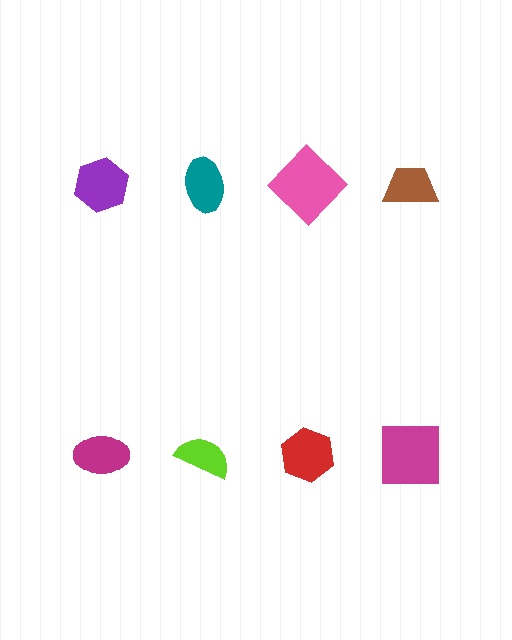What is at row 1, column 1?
A purple hexagon.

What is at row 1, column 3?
A pink diamond.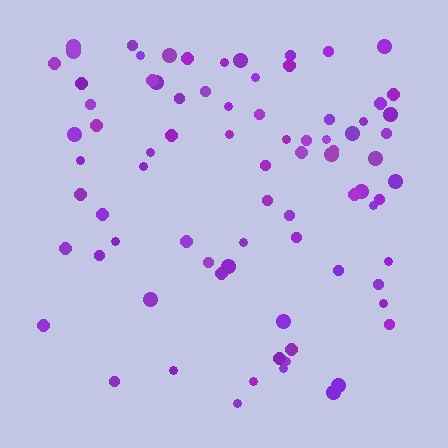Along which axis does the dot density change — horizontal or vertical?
Vertical.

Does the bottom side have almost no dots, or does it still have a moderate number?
Still a moderate number, just noticeably fewer than the top.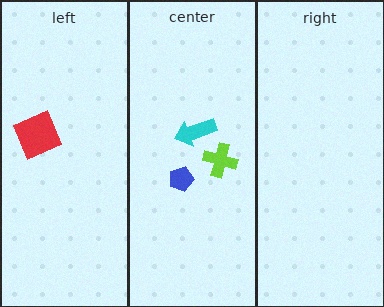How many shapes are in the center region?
3.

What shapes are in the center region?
The blue pentagon, the cyan arrow, the lime cross.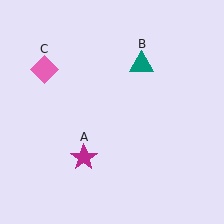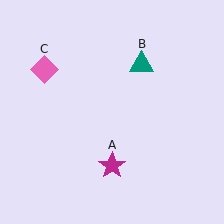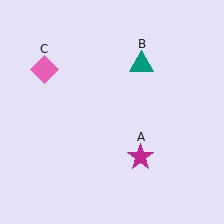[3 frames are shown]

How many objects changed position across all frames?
1 object changed position: magenta star (object A).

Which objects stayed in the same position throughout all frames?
Teal triangle (object B) and pink diamond (object C) remained stationary.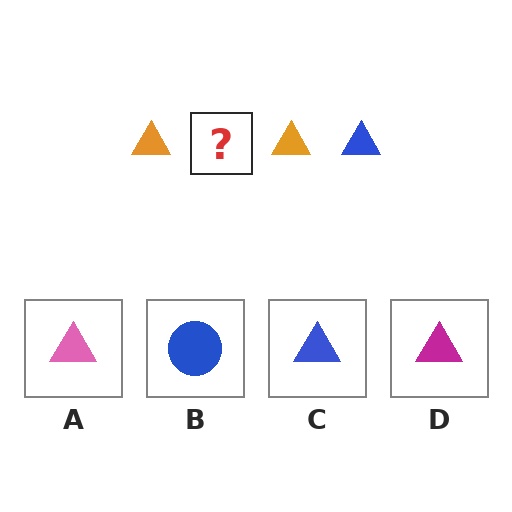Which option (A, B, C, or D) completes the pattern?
C.